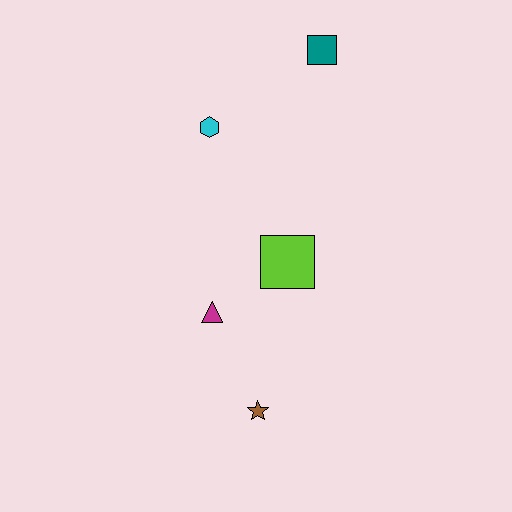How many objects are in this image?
There are 5 objects.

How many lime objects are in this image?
There is 1 lime object.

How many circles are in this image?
There are no circles.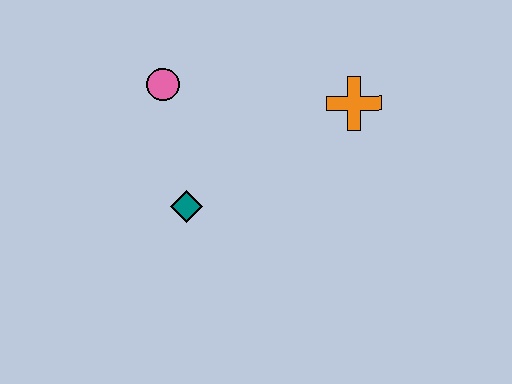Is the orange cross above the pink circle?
No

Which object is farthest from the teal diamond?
The orange cross is farthest from the teal diamond.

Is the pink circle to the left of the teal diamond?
Yes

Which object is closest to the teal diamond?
The pink circle is closest to the teal diamond.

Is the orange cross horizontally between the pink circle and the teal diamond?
No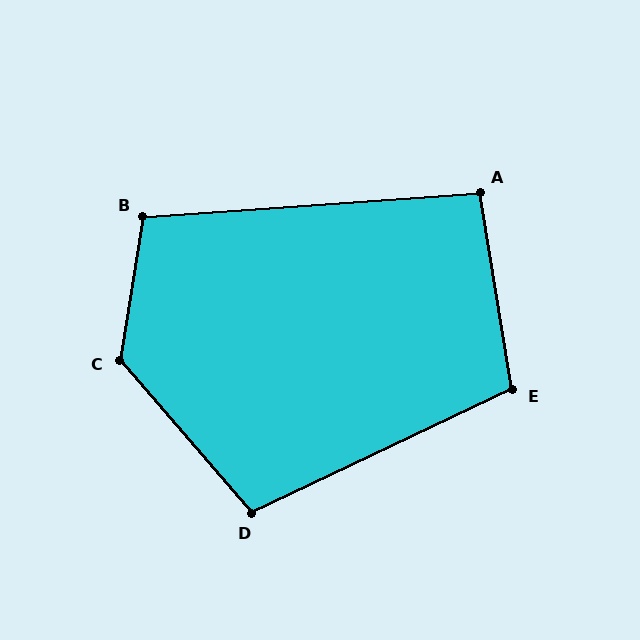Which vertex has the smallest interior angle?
A, at approximately 95 degrees.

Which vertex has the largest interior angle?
C, at approximately 130 degrees.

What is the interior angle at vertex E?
Approximately 106 degrees (obtuse).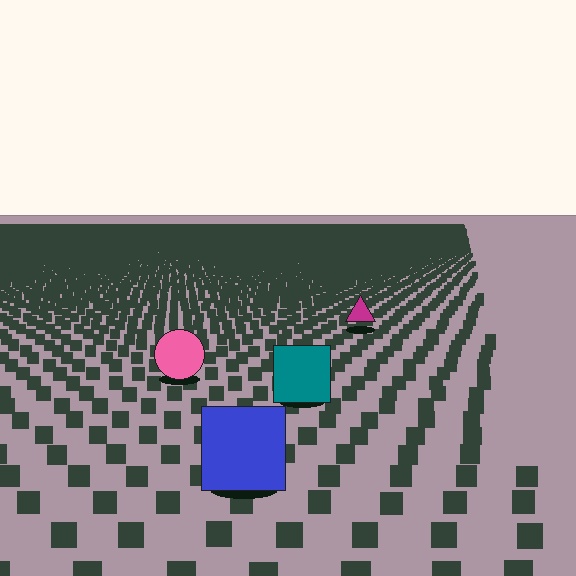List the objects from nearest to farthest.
From nearest to farthest: the blue square, the teal square, the pink circle, the magenta triangle.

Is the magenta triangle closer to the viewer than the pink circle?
No. The pink circle is closer — you can tell from the texture gradient: the ground texture is coarser near it.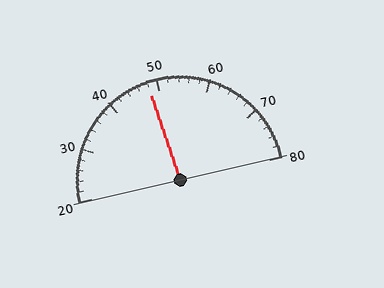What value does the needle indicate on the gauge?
The needle indicates approximately 48.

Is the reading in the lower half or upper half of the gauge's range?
The reading is in the lower half of the range (20 to 80).